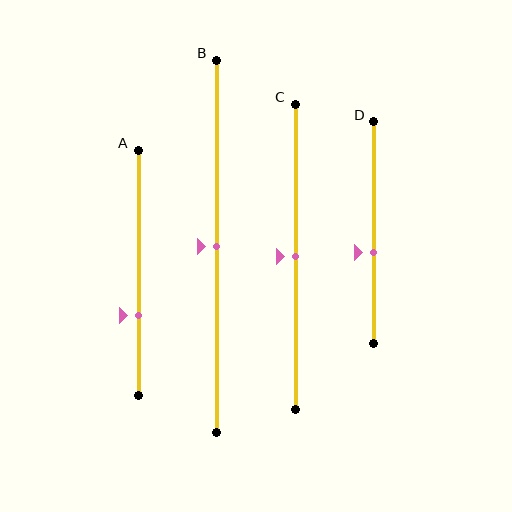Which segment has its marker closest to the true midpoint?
Segment B has its marker closest to the true midpoint.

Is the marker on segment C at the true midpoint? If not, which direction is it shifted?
Yes, the marker on segment C is at the true midpoint.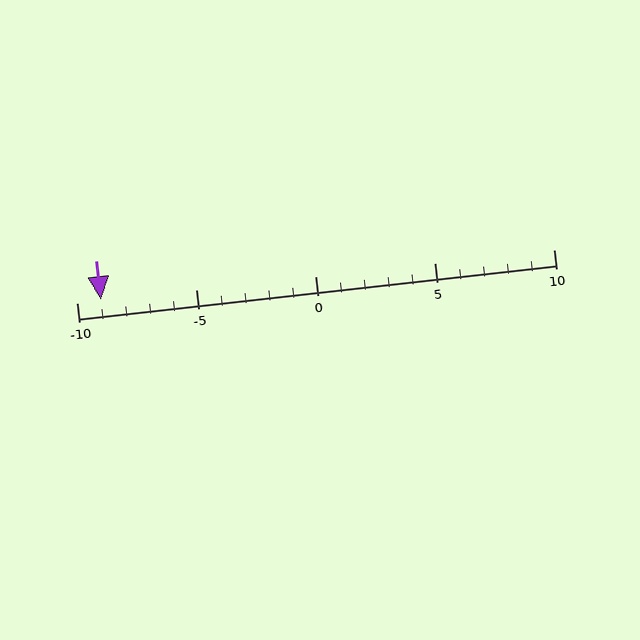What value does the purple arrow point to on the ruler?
The purple arrow points to approximately -9.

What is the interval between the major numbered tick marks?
The major tick marks are spaced 5 units apart.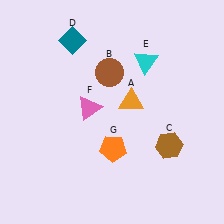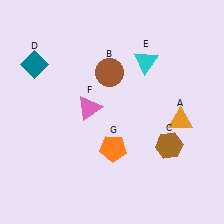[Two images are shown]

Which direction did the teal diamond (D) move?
The teal diamond (D) moved left.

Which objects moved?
The objects that moved are: the orange triangle (A), the teal diamond (D).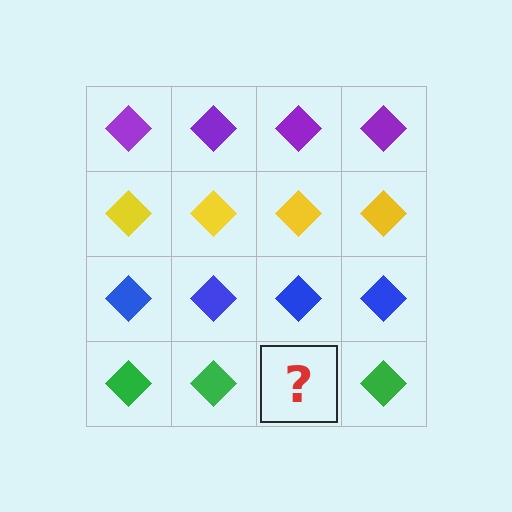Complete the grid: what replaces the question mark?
The question mark should be replaced with a green diamond.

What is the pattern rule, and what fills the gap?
The rule is that each row has a consistent color. The gap should be filled with a green diamond.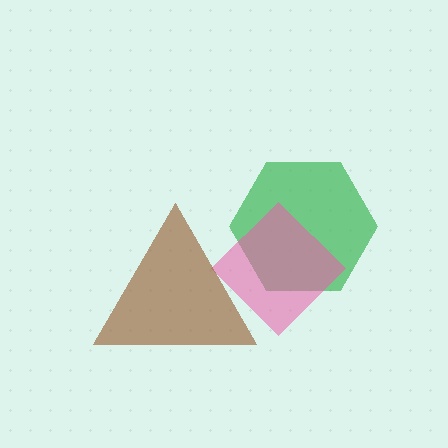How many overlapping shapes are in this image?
There are 3 overlapping shapes in the image.